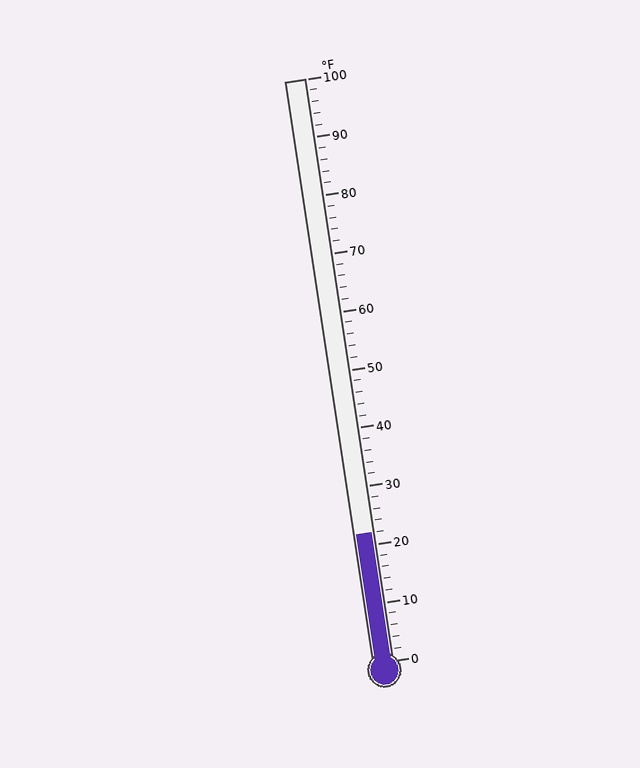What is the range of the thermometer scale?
The thermometer scale ranges from 0°F to 100°F.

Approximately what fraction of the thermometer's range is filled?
The thermometer is filled to approximately 20% of its range.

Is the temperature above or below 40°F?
The temperature is below 40°F.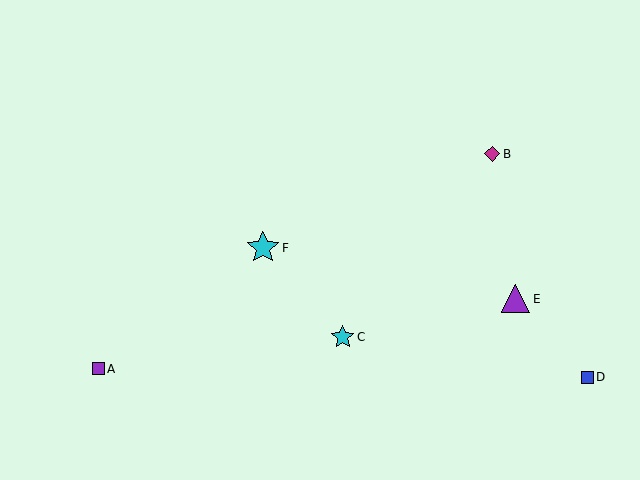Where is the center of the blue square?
The center of the blue square is at (587, 377).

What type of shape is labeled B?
Shape B is a magenta diamond.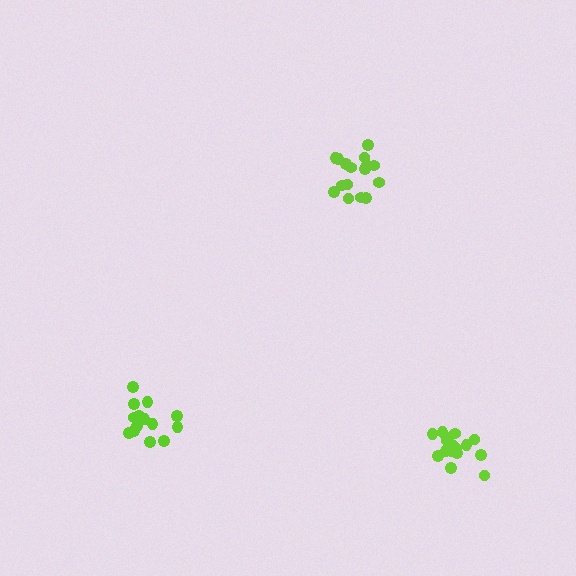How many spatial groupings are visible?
There are 3 spatial groupings.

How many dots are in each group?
Group 1: 15 dots, Group 2: 16 dots, Group 3: 16 dots (47 total).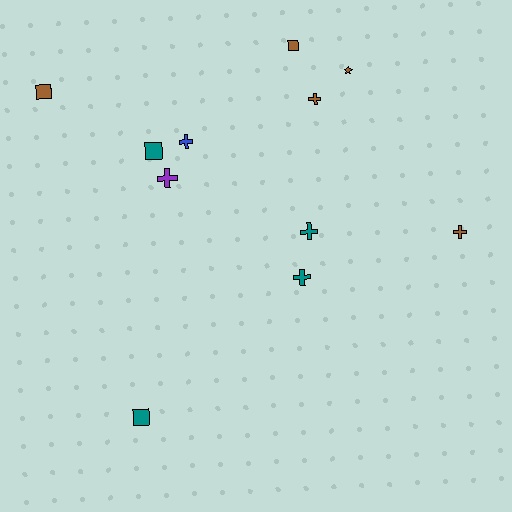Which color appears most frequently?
Brown, with 5 objects.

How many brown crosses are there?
There are 2 brown crosses.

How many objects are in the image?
There are 11 objects.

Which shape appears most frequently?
Cross, with 6 objects.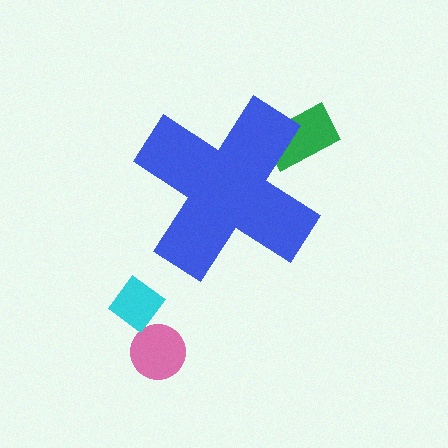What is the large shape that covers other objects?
A blue cross.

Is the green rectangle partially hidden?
Yes, the green rectangle is partially hidden behind the blue cross.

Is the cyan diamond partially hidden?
No, the cyan diamond is fully visible.